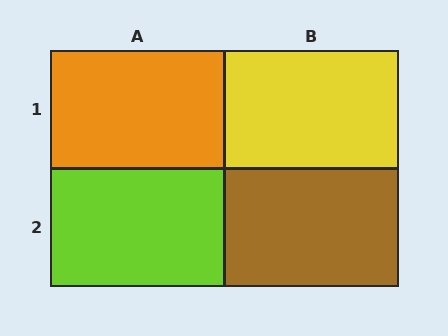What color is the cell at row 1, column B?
Yellow.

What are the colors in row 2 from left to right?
Lime, brown.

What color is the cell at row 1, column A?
Orange.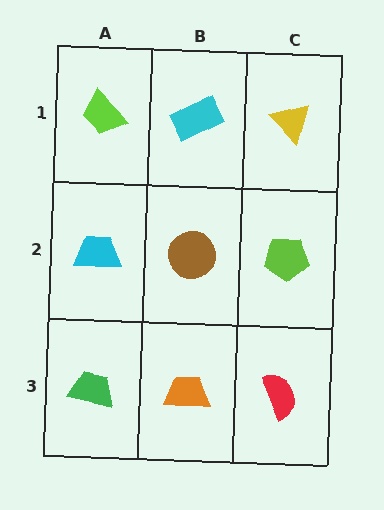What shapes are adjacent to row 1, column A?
A cyan trapezoid (row 2, column A), a cyan rectangle (row 1, column B).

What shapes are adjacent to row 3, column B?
A brown circle (row 2, column B), a green trapezoid (row 3, column A), a red semicircle (row 3, column C).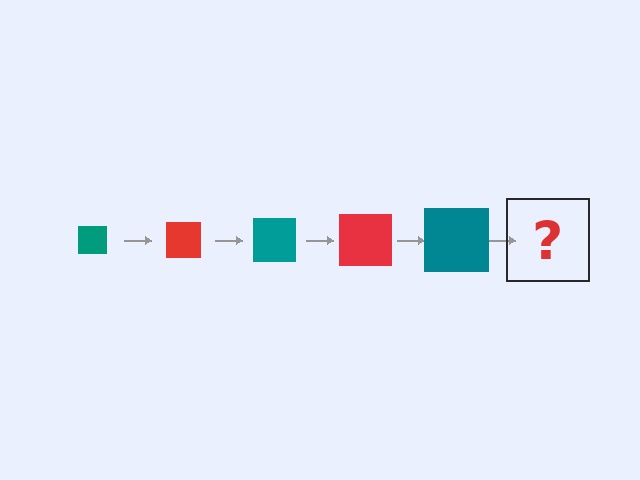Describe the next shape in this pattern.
It should be a red square, larger than the previous one.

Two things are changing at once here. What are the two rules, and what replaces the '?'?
The two rules are that the square grows larger each step and the color cycles through teal and red. The '?' should be a red square, larger than the previous one.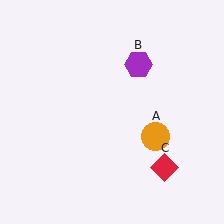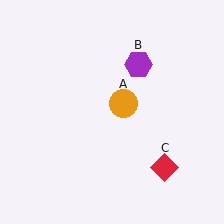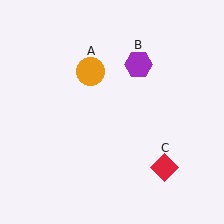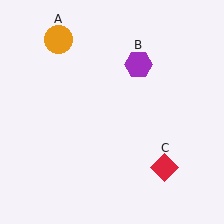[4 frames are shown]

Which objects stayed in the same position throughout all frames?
Purple hexagon (object B) and red diamond (object C) remained stationary.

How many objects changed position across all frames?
1 object changed position: orange circle (object A).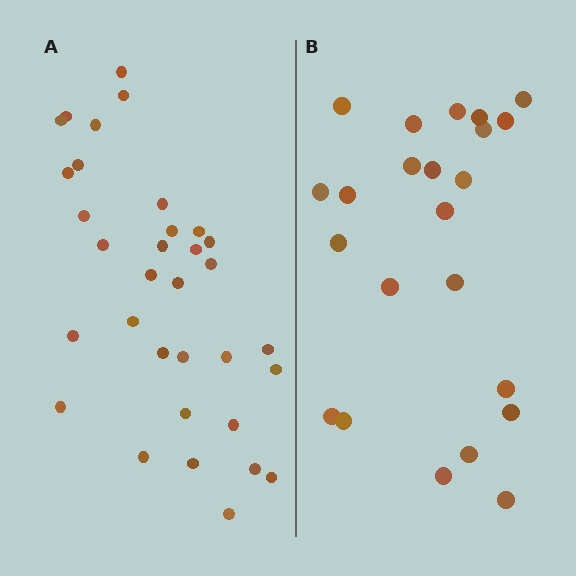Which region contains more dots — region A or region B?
Region A (the left region) has more dots.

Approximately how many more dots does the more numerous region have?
Region A has roughly 10 or so more dots than region B.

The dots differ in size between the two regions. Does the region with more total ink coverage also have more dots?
No. Region B has more total ink coverage because its dots are larger, but region A actually contains more individual dots. Total area can be misleading — the number of items is what matters here.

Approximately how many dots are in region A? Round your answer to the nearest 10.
About 30 dots. (The exact count is 33, which rounds to 30.)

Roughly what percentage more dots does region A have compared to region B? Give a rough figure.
About 45% more.